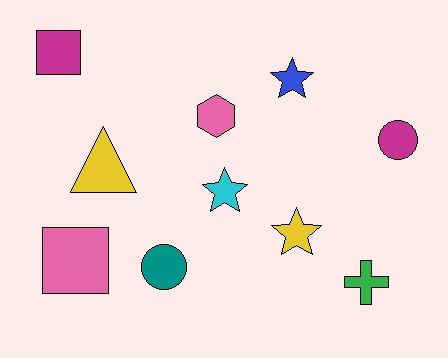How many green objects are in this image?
There is 1 green object.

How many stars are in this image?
There are 3 stars.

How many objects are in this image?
There are 10 objects.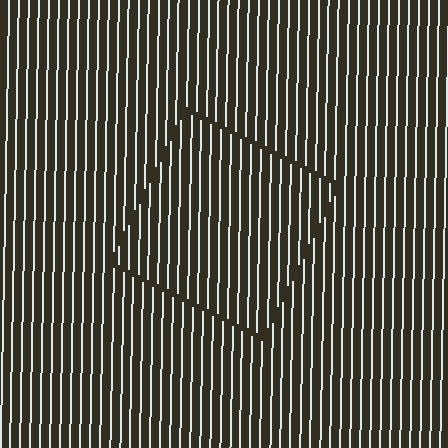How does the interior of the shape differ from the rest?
The interior of the shape contains the same grating, shifted by half a period — the contour is defined by the phase discontinuity where line-ends from the inner and outer gratings abut.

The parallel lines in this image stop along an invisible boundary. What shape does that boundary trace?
An illusory square. The interior of the shape contains the same grating, shifted by half a period — the contour is defined by the phase discontinuity where line-ends from the inner and outer gratings abut.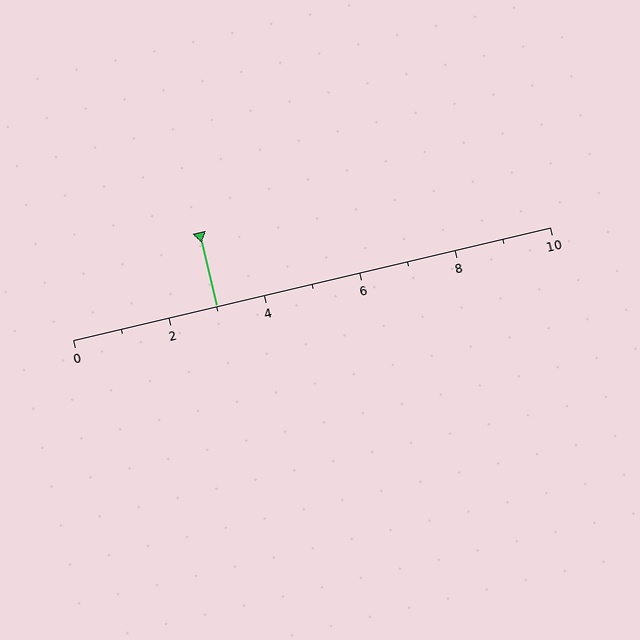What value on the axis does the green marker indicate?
The marker indicates approximately 3.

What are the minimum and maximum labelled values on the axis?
The axis runs from 0 to 10.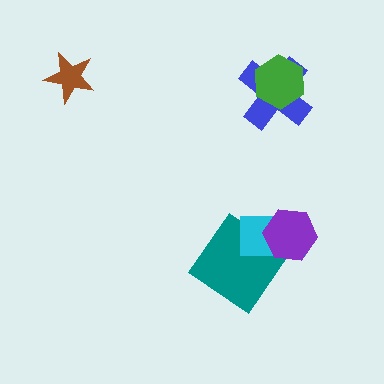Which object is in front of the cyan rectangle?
The purple hexagon is in front of the cyan rectangle.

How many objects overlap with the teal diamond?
1 object overlaps with the teal diamond.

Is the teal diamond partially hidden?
Yes, it is partially covered by another shape.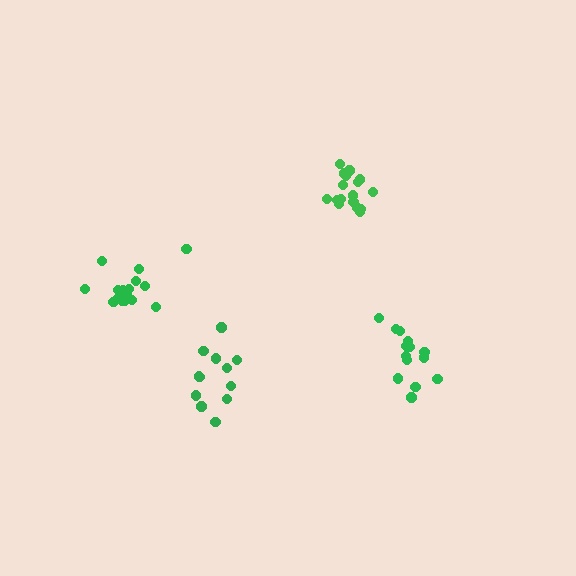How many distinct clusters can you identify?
There are 4 distinct clusters.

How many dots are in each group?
Group 1: 13 dots, Group 2: 19 dots, Group 3: 17 dots, Group 4: 14 dots (63 total).